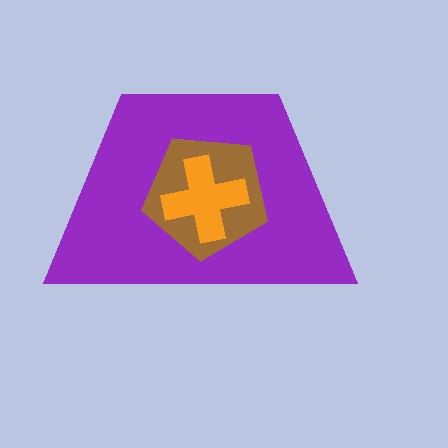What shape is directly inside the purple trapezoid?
The brown pentagon.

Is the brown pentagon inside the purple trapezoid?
Yes.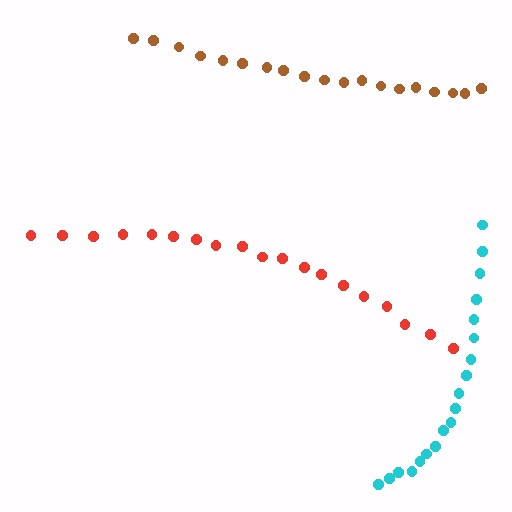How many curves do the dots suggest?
There are 3 distinct paths.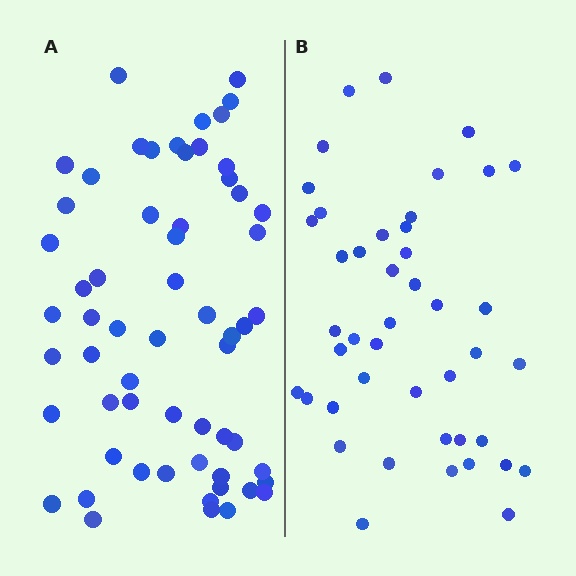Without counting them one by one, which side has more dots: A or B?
Region A (the left region) has more dots.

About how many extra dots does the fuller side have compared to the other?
Region A has approximately 15 more dots than region B.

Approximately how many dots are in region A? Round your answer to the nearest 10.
About 60 dots.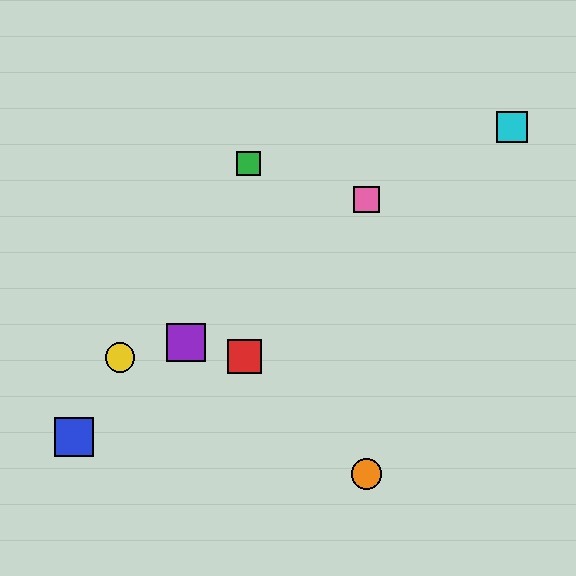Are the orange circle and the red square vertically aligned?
No, the orange circle is at x≈367 and the red square is at x≈244.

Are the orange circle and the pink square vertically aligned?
Yes, both are at x≈367.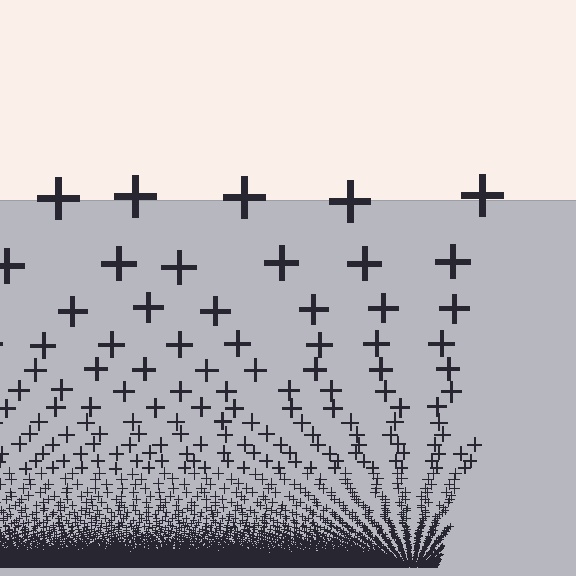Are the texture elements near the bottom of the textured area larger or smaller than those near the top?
Smaller. The gradient is inverted — elements near the bottom are smaller and denser.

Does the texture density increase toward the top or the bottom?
Density increases toward the bottom.